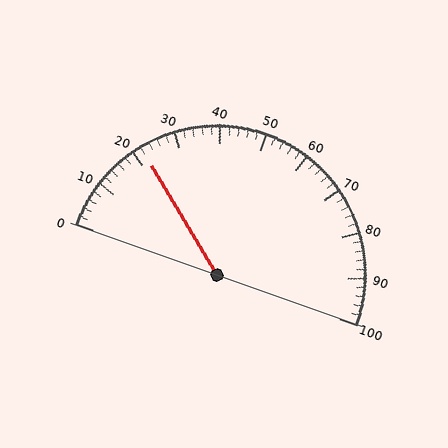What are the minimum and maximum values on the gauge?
The gauge ranges from 0 to 100.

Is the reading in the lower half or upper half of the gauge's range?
The reading is in the lower half of the range (0 to 100).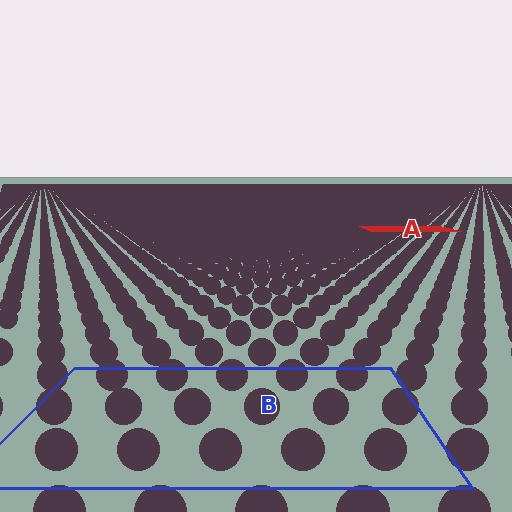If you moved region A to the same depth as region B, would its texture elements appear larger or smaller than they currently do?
They would appear larger. At a closer depth, the same texture elements are projected at a bigger on-screen size.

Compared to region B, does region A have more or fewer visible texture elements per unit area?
Region A has more texture elements per unit area — they are packed more densely because it is farther away.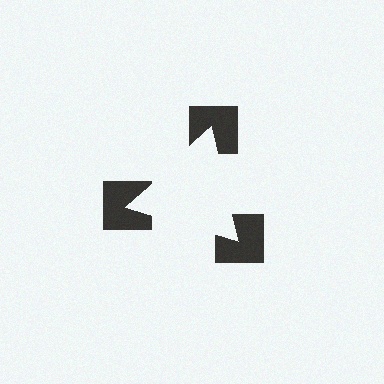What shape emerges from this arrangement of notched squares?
An illusory triangle — its edges are inferred from the aligned wedge cuts in the notched squares, not physically drawn.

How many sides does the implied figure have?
3 sides.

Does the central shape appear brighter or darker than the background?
It typically appears slightly brighter than the background, even though no actual brightness change is drawn.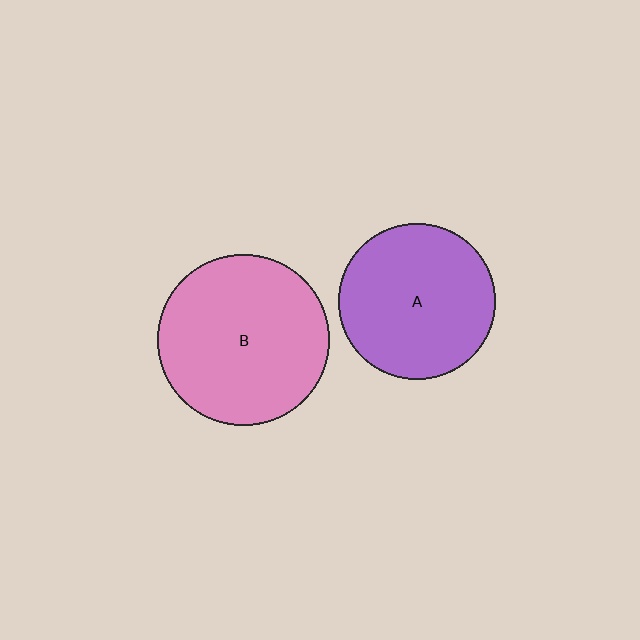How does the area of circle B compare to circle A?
Approximately 1.2 times.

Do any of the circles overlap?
No, none of the circles overlap.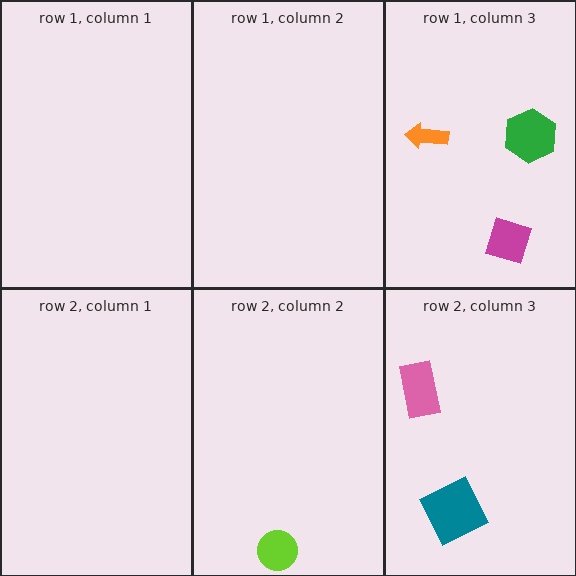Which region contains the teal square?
The row 2, column 3 region.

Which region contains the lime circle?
The row 2, column 2 region.